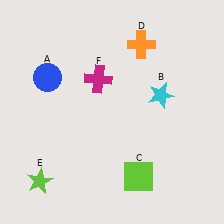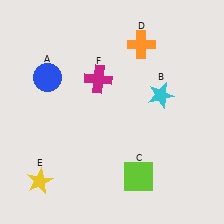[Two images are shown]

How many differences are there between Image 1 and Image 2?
There is 1 difference between the two images.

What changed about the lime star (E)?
In Image 1, E is lime. In Image 2, it changed to yellow.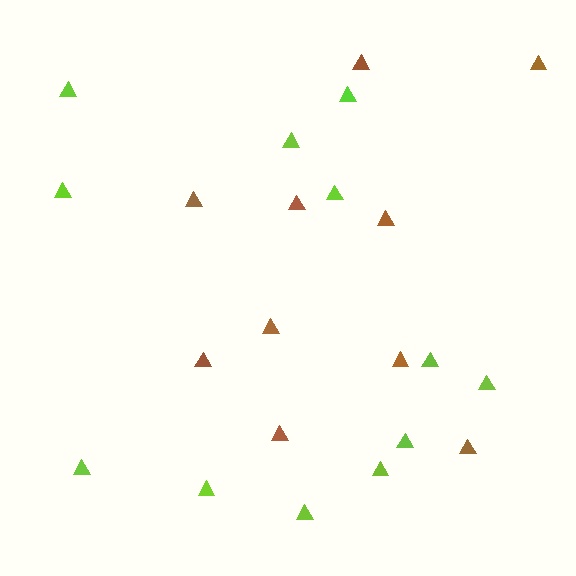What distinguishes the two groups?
There are 2 groups: one group of brown triangles (10) and one group of lime triangles (12).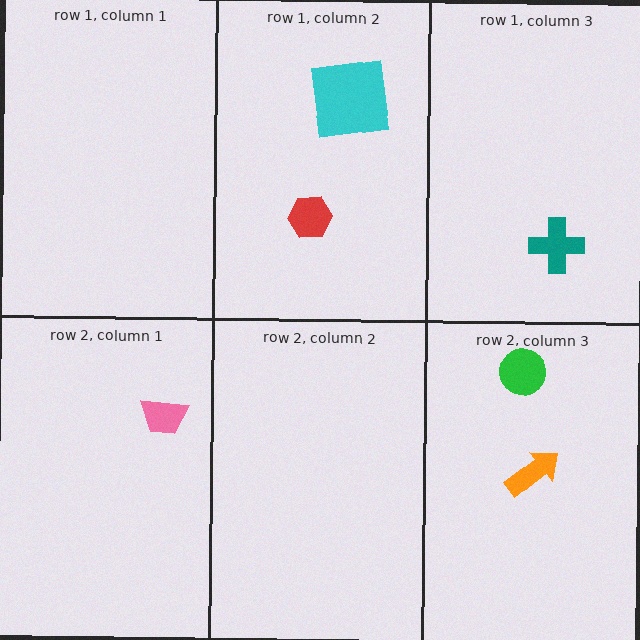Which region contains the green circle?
The row 2, column 3 region.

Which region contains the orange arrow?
The row 2, column 3 region.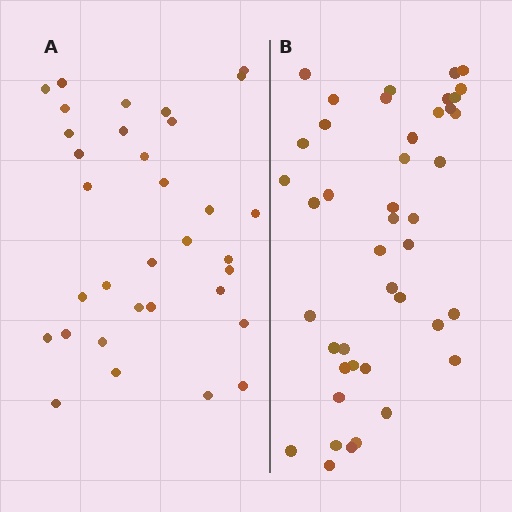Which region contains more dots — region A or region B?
Region B (the right region) has more dots.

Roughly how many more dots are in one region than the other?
Region B has roughly 10 or so more dots than region A.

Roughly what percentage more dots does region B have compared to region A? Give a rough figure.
About 30% more.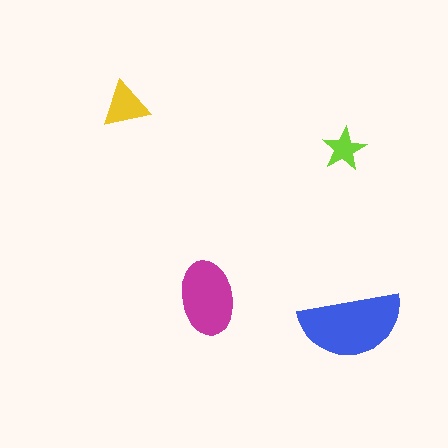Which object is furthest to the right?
The blue semicircle is rightmost.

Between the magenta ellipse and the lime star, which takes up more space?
The magenta ellipse.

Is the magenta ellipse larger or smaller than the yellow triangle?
Larger.